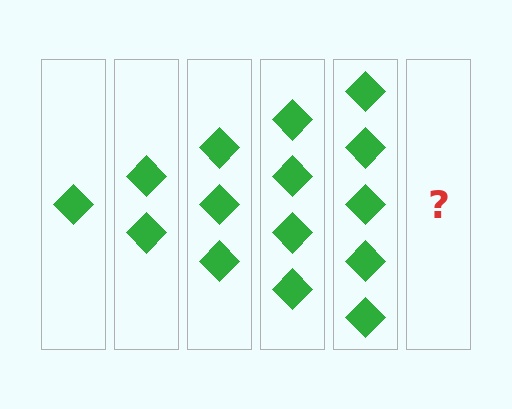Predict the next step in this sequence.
The next step is 6 diamonds.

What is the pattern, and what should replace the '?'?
The pattern is that each step adds one more diamond. The '?' should be 6 diamonds.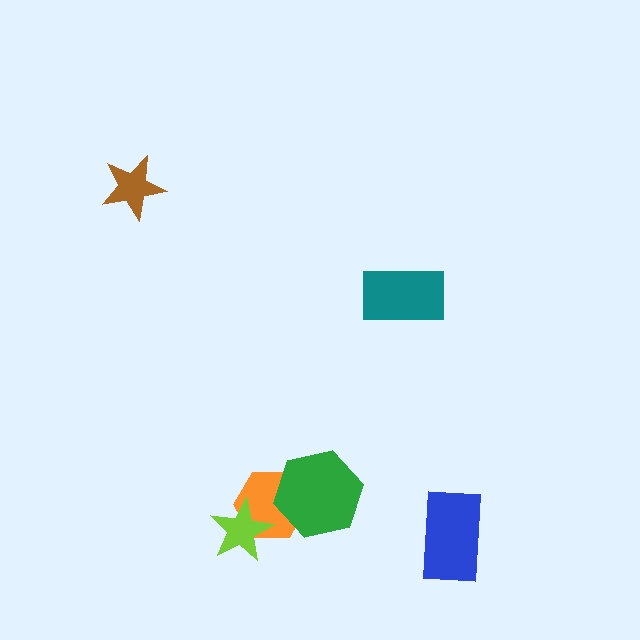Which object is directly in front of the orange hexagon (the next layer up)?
The green hexagon is directly in front of the orange hexagon.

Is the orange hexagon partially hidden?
Yes, it is partially covered by another shape.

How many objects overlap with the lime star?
1 object overlaps with the lime star.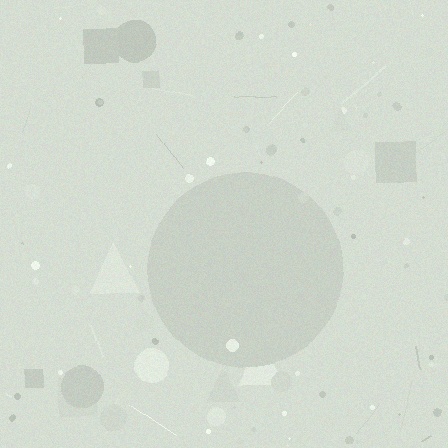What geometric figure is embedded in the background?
A circle is embedded in the background.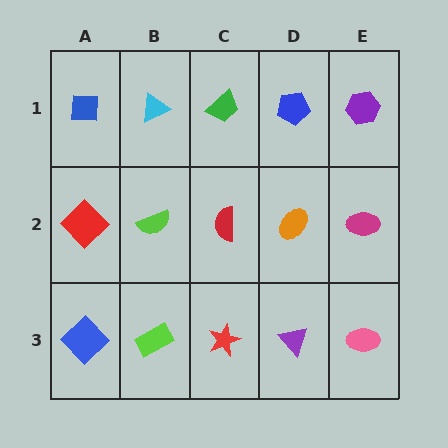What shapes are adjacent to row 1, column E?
A magenta ellipse (row 2, column E), a blue pentagon (row 1, column D).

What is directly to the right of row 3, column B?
A red star.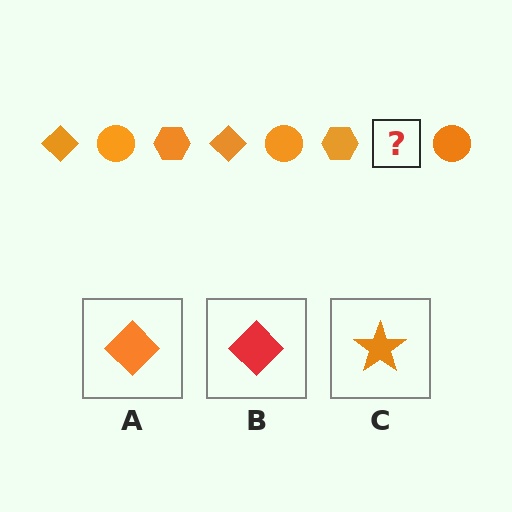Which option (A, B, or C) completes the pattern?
A.